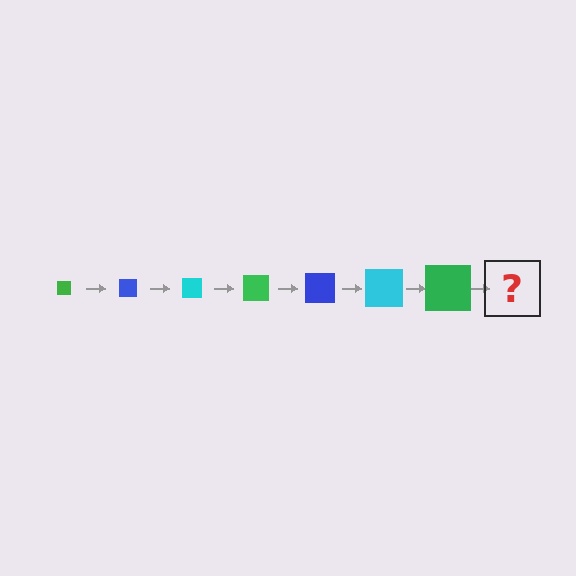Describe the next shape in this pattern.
It should be a blue square, larger than the previous one.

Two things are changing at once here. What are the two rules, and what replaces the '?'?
The two rules are that the square grows larger each step and the color cycles through green, blue, and cyan. The '?' should be a blue square, larger than the previous one.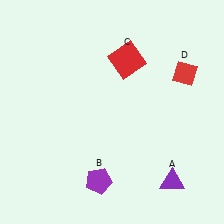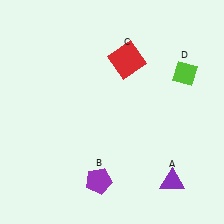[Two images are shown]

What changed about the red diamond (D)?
In Image 1, D is red. In Image 2, it changed to lime.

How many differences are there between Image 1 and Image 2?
There is 1 difference between the two images.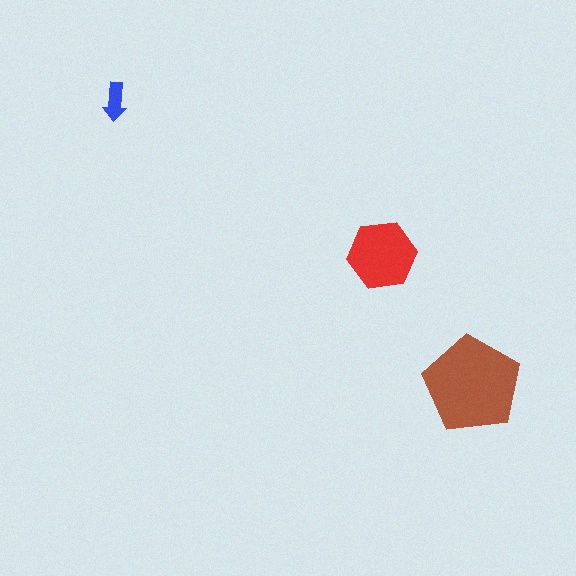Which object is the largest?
The brown pentagon.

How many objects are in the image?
There are 3 objects in the image.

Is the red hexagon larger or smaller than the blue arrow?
Larger.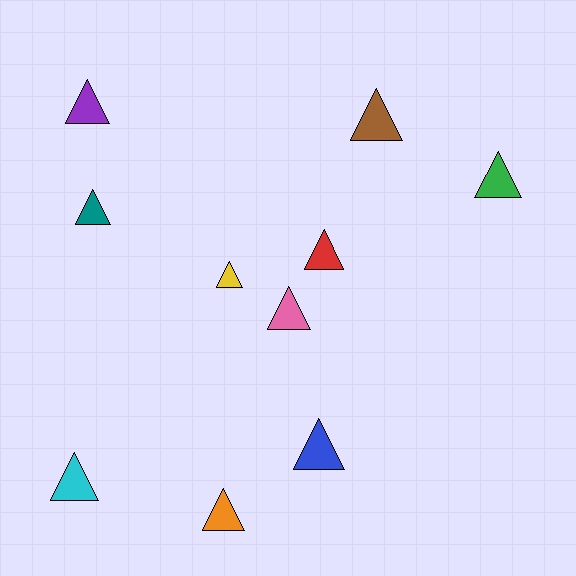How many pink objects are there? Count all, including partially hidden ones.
There is 1 pink object.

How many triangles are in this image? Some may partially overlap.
There are 10 triangles.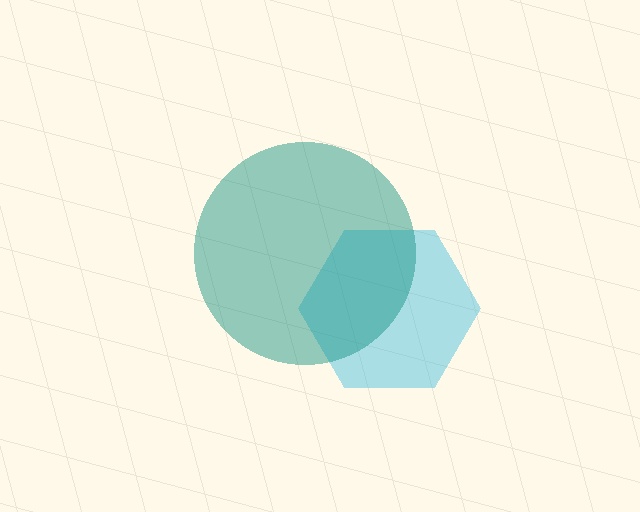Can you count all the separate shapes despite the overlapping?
Yes, there are 2 separate shapes.